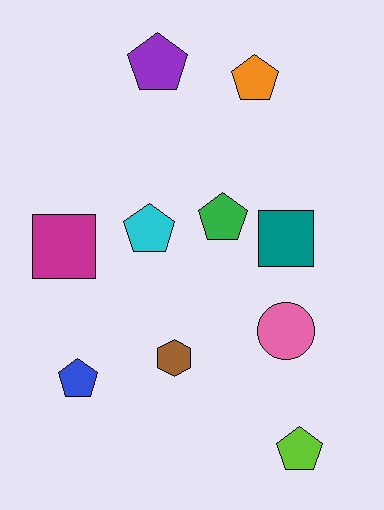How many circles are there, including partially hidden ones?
There is 1 circle.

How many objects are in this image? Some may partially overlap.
There are 10 objects.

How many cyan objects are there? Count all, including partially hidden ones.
There is 1 cyan object.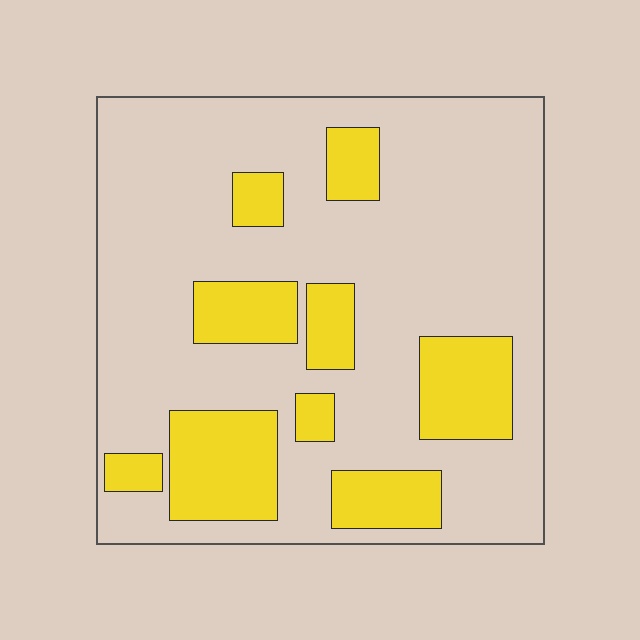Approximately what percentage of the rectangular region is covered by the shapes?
Approximately 25%.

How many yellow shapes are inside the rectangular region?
9.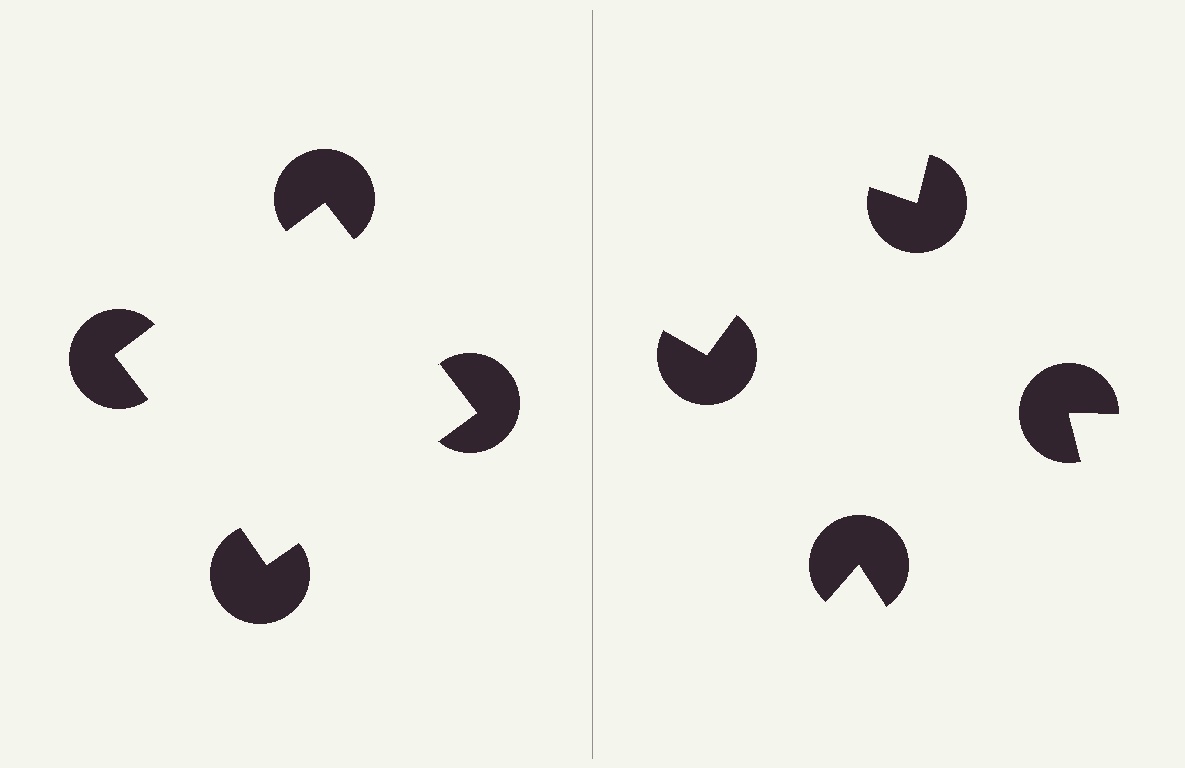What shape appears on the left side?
An illusory square.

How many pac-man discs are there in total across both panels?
8 — 4 on each side.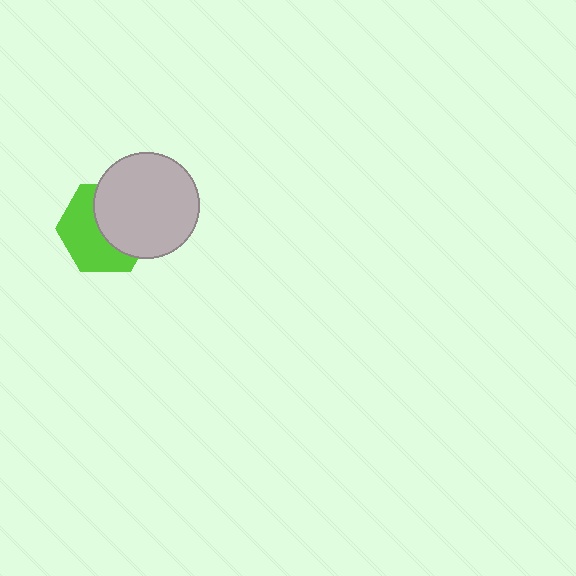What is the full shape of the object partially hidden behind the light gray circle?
The partially hidden object is a lime hexagon.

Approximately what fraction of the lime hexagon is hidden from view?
Roughly 49% of the lime hexagon is hidden behind the light gray circle.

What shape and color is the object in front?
The object in front is a light gray circle.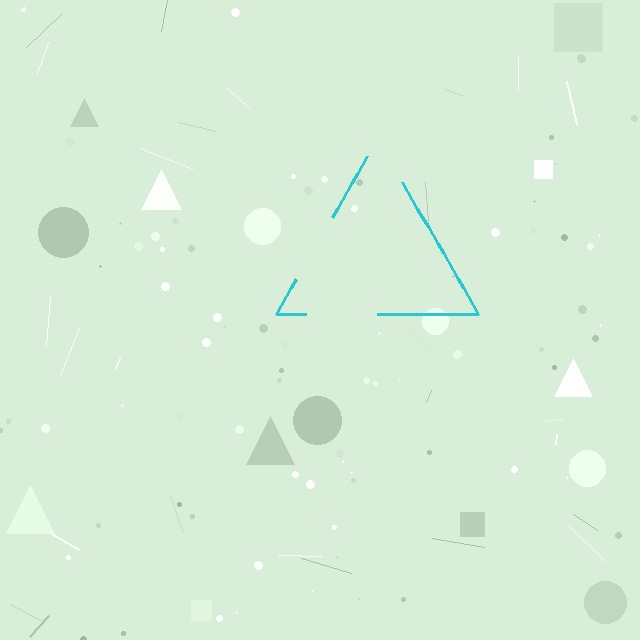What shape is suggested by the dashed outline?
The dashed outline suggests a triangle.